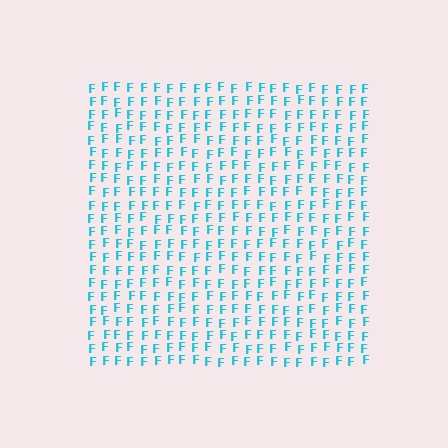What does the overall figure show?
The overall figure shows a square.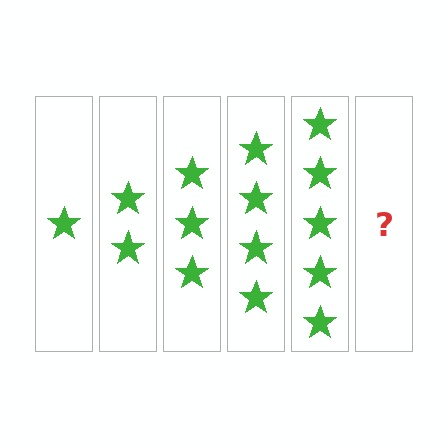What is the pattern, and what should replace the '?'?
The pattern is that each step adds one more star. The '?' should be 6 stars.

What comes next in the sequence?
The next element should be 6 stars.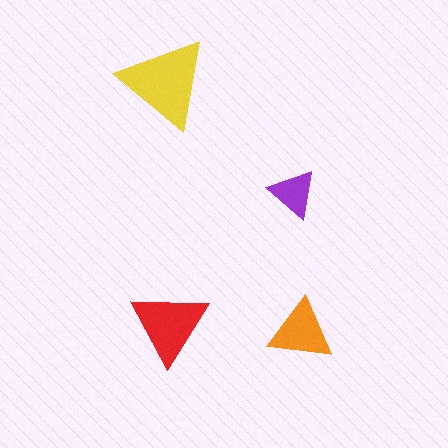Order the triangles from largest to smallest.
the yellow one, the red one, the orange one, the purple one.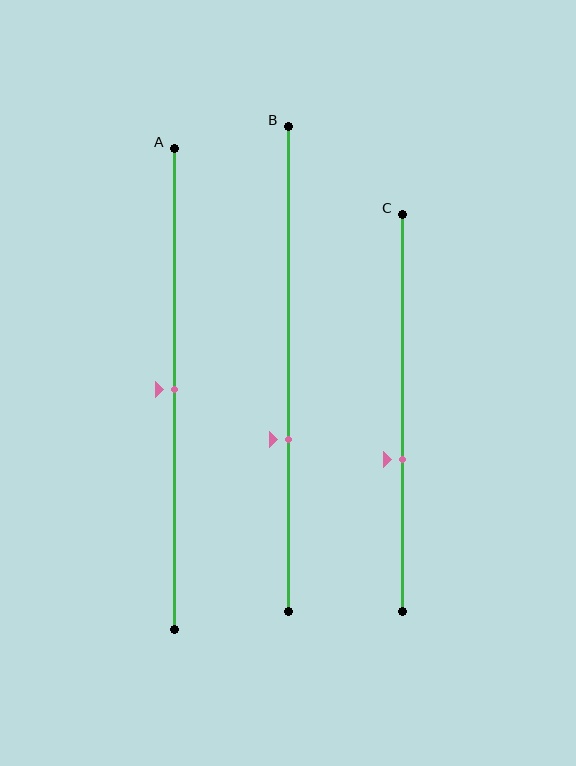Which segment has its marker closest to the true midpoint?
Segment A has its marker closest to the true midpoint.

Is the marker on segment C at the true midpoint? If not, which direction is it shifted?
No, the marker on segment C is shifted downward by about 12% of the segment length.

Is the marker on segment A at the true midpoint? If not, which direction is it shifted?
Yes, the marker on segment A is at the true midpoint.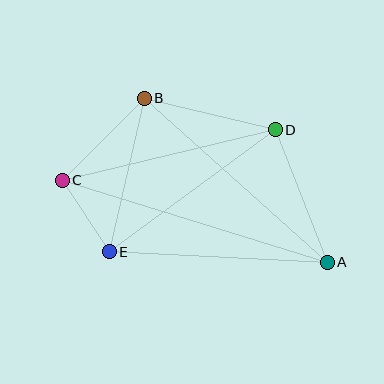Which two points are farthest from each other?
Points A and C are farthest from each other.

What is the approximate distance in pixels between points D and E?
The distance between D and E is approximately 206 pixels.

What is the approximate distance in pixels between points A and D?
The distance between A and D is approximately 142 pixels.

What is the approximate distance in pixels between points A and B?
The distance between A and B is approximately 245 pixels.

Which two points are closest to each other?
Points C and E are closest to each other.